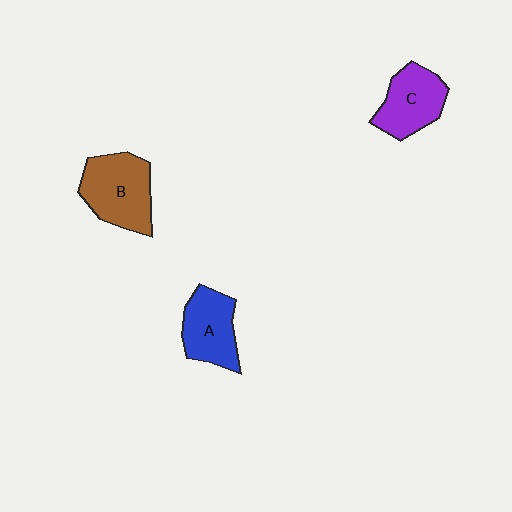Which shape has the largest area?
Shape B (brown).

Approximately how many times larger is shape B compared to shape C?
Approximately 1.2 times.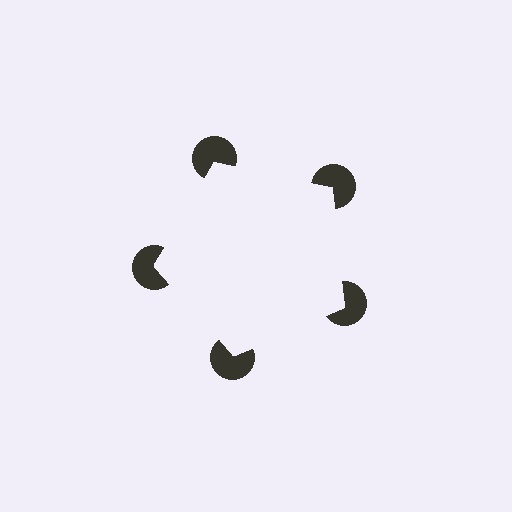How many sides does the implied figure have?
5 sides.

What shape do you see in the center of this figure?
An illusory pentagon — its edges are inferred from the aligned wedge cuts in the pac-man discs, not physically drawn.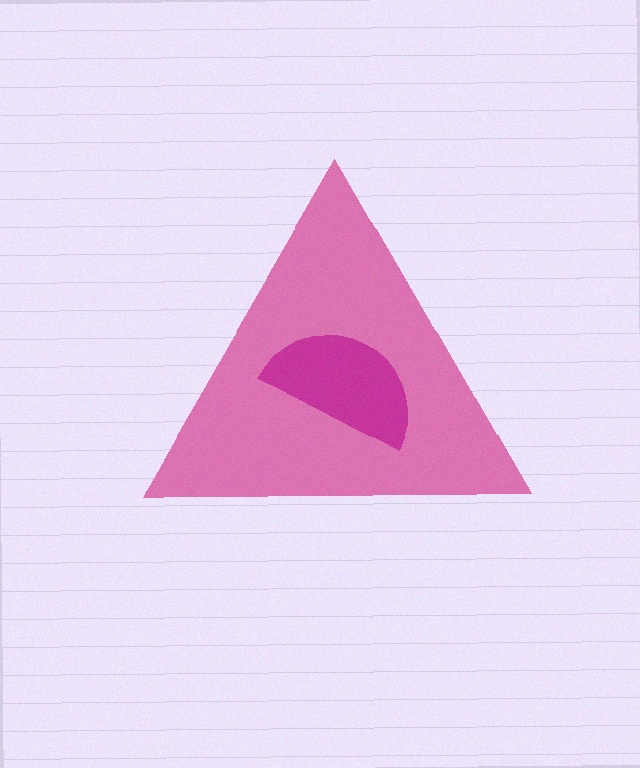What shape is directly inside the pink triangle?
The magenta semicircle.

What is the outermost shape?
The pink triangle.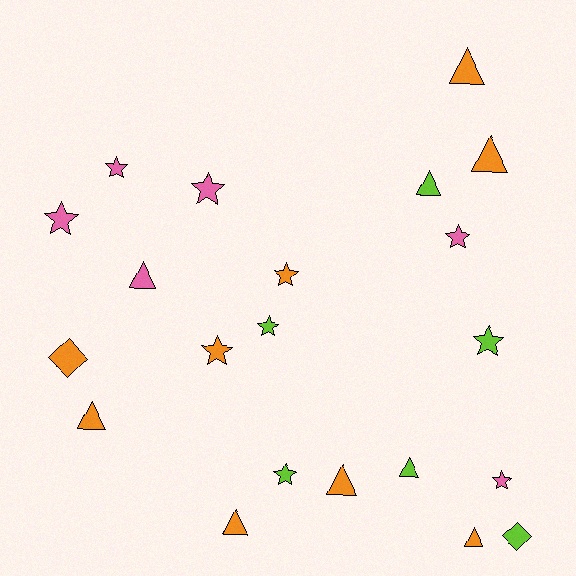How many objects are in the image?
There are 21 objects.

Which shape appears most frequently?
Star, with 10 objects.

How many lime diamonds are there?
There is 1 lime diamond.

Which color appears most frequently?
Orange, with 9 objects.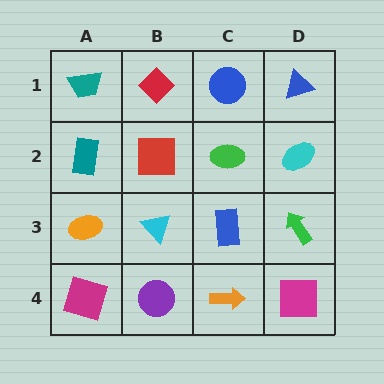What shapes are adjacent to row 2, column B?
A red diamond (row 1, column B), a cyan triangle (row 3, column B), a teal rectangle (row 2, column A), a green ellipse (row 2, column C).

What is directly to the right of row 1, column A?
A red diamond.